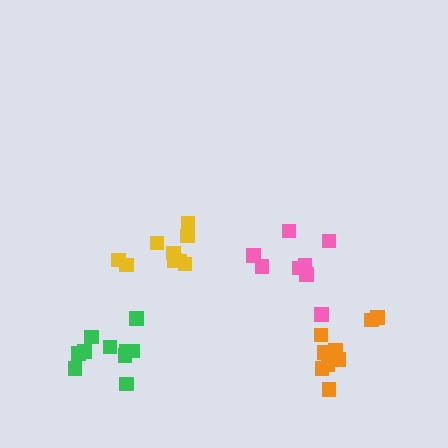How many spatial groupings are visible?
There are 4 spatial groupings.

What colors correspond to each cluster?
The clusters are colored: pink, orange, green, yellow.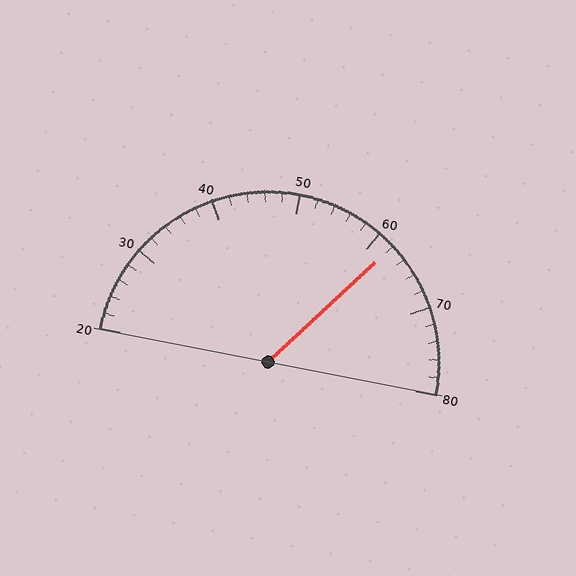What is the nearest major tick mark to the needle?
The nearest major tick mark is 60.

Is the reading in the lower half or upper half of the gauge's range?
The reading is in the upper half of the range (20 to 80).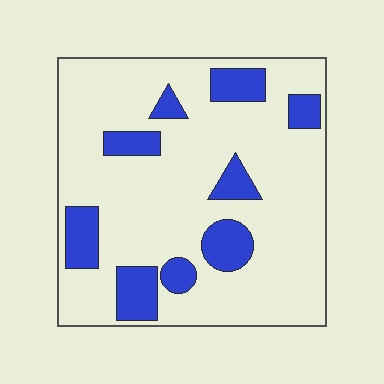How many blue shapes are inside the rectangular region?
9.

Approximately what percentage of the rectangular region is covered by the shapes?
Approximately 20%.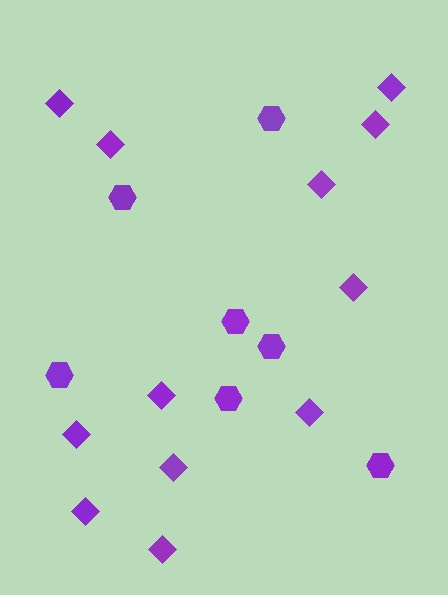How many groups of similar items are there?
There are 2 groups: one group of diamonds (12) and one group of hexagons (7).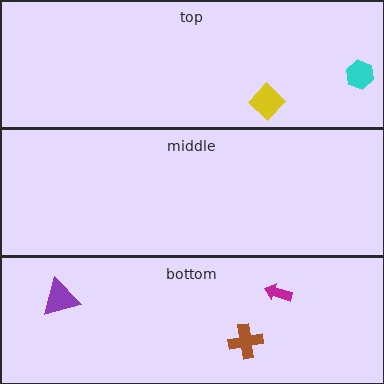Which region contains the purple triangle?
The bottom region.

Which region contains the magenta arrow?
The bottom region.